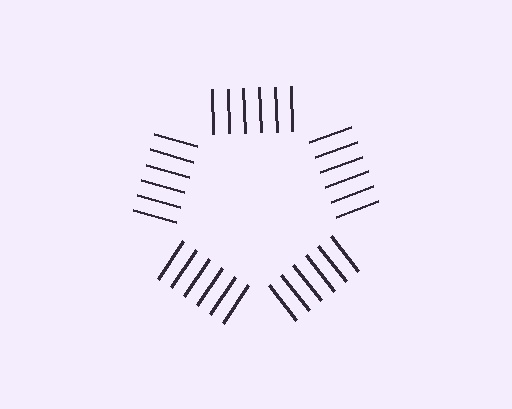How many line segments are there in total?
30 — 6 along each of the 5 edges.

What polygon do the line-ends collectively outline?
An illusory pentagon — the line segments terminate on its edges but no continuous stroke is drawn.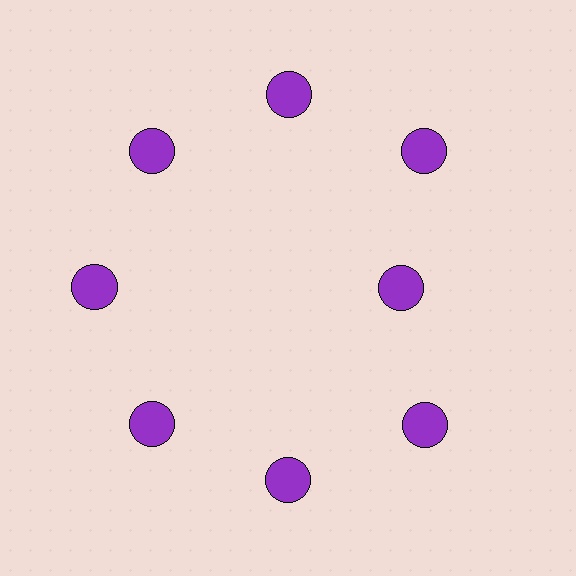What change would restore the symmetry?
The symmetry would be restored by moving it outward, back onto the ring so that all 8 circles sit at equal angles and equal distance from the center.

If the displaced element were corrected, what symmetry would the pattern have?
It would have 8-fold rotational symmetry — the pattern would map onto itself every 45 degrees.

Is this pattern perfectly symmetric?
No. The 8 purple circles are arranged in a ring, but one element near the 3 o'clock position is pulled inward toward the center, breaking the 8-fold rotational symmetry.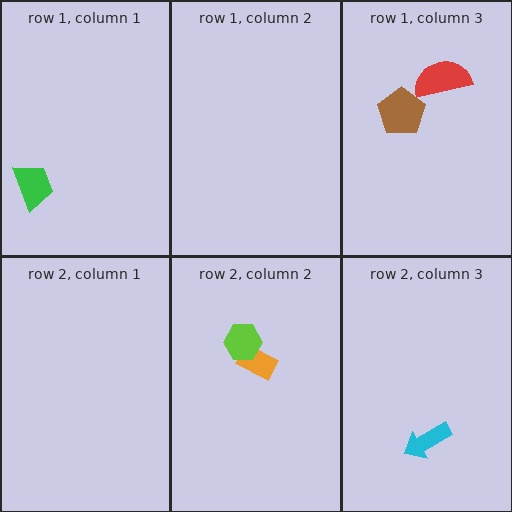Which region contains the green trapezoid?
The row 1, column 1 region.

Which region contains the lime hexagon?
The row 2, column 2 region.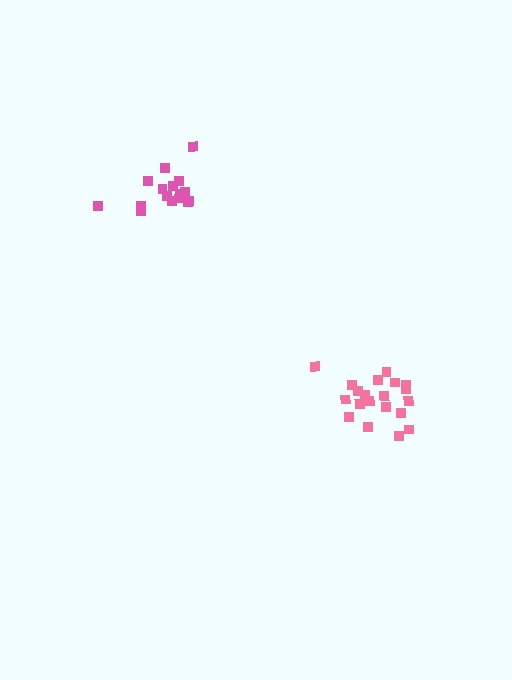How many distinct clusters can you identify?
There are 2 distinct clusters.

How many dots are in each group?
Group 1: 20 dots, Group 2: 17 dots (37 total).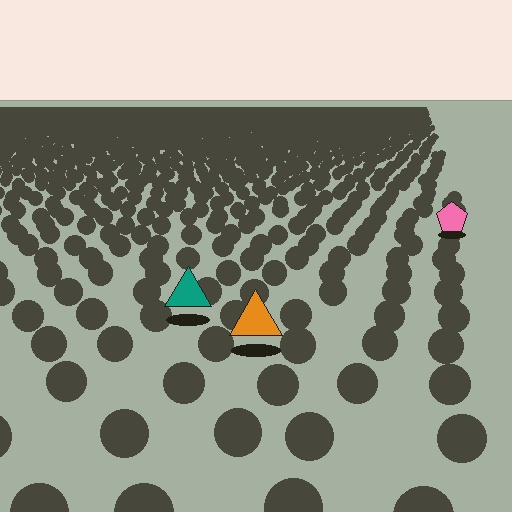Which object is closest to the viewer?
The orange triangle is closest. The texture marks near it are larger and more spread out.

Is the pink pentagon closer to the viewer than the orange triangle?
No. The orange triangle is closer — you can tell from the texture gradient: the ground texture is coarser near it.